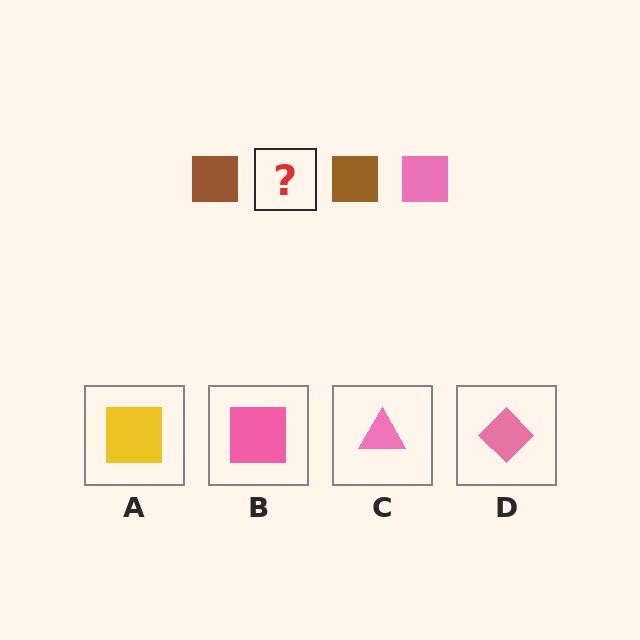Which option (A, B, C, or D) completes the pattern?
B.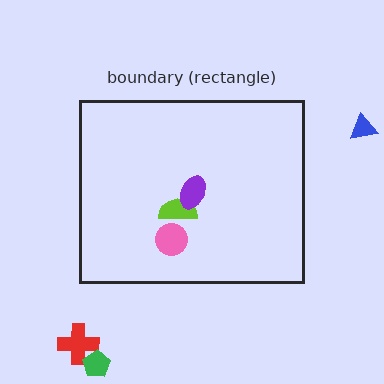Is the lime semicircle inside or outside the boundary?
Inside.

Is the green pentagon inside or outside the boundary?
Outside.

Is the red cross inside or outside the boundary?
Outside.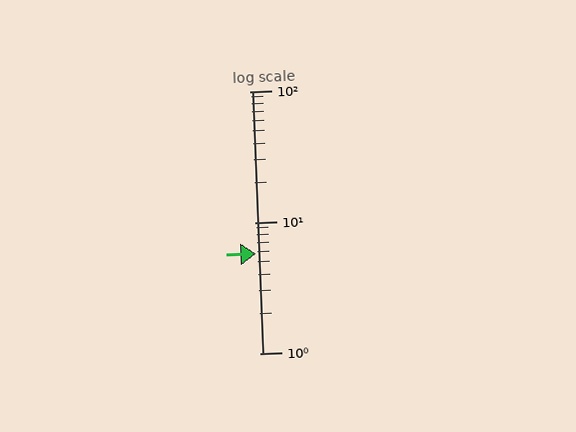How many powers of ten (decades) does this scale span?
The scale spans 2 decades, from 1 to 100.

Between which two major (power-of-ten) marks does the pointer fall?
The pointer is between 1 and 10.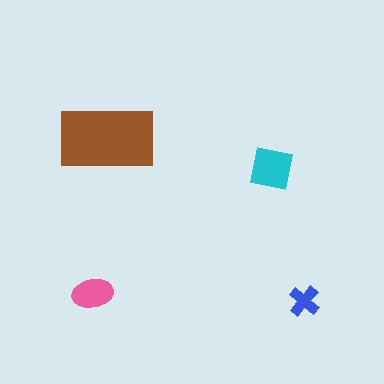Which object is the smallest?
The blue cross.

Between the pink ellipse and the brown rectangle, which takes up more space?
The brown rectangle.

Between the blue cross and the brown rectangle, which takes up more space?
The brown rectangle.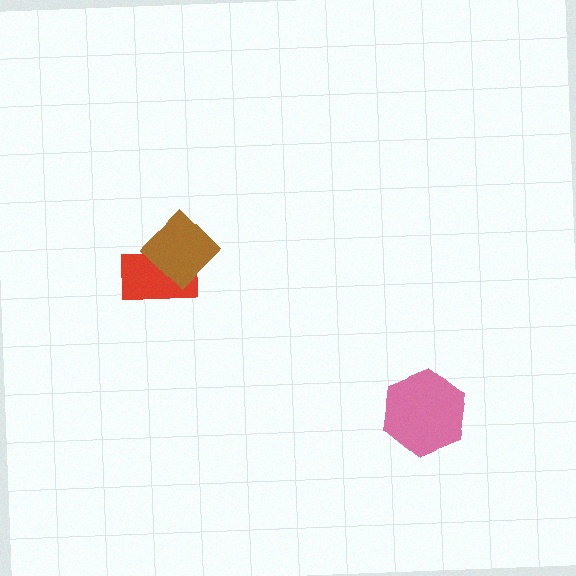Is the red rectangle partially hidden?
Yes, it is partially covered by another shape.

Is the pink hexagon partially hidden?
No, no other shape covers it.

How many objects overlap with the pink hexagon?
0 objects overlap with the pink hexagon.